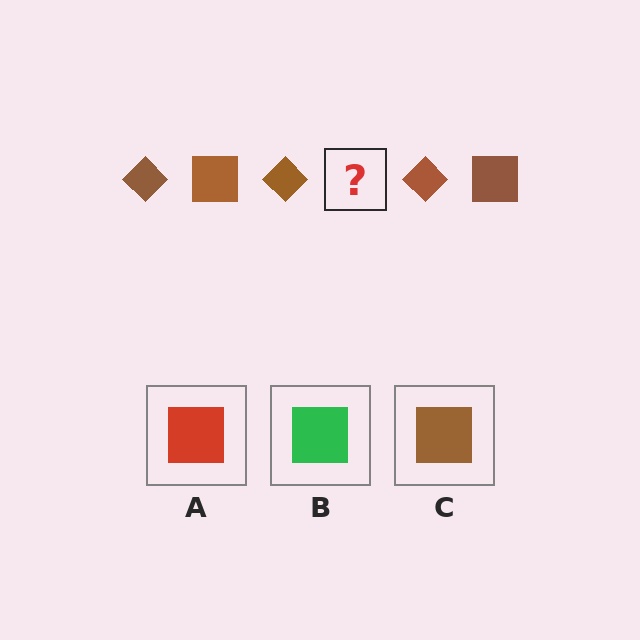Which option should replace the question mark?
Option C.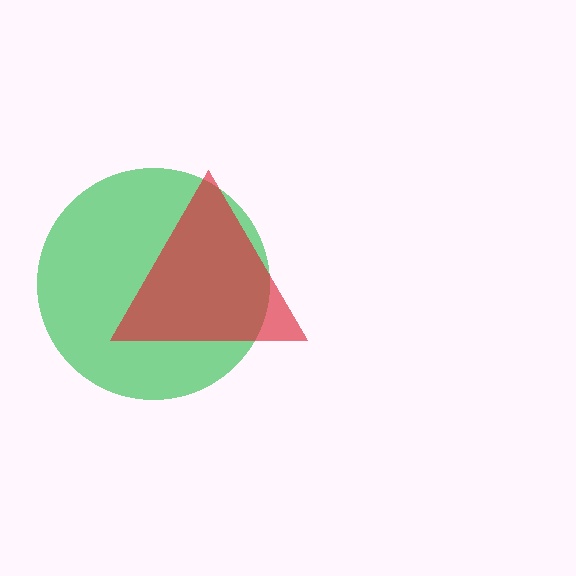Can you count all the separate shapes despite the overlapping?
Yes, there are 2 separate shapes.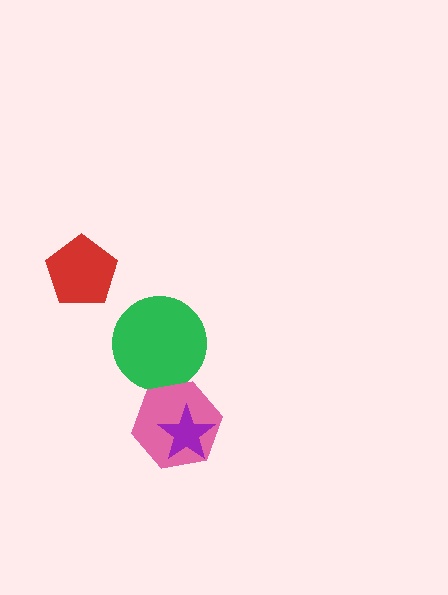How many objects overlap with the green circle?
1 object overlaps with the green circle.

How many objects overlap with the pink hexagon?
2 objects overlap with the pink hexagon.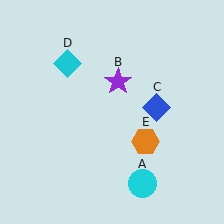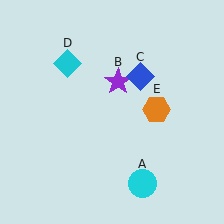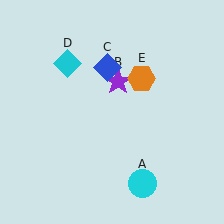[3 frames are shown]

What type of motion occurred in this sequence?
The blue diamond (object C), orange hexagon (object E) rotated counterclockwise around the center of the scene.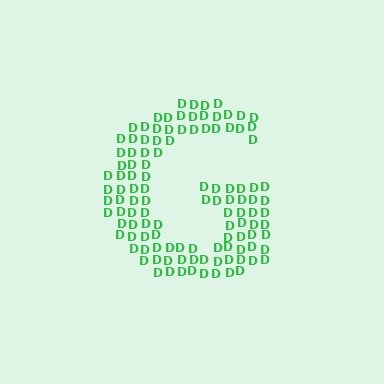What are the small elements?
The small elements are letter D's.